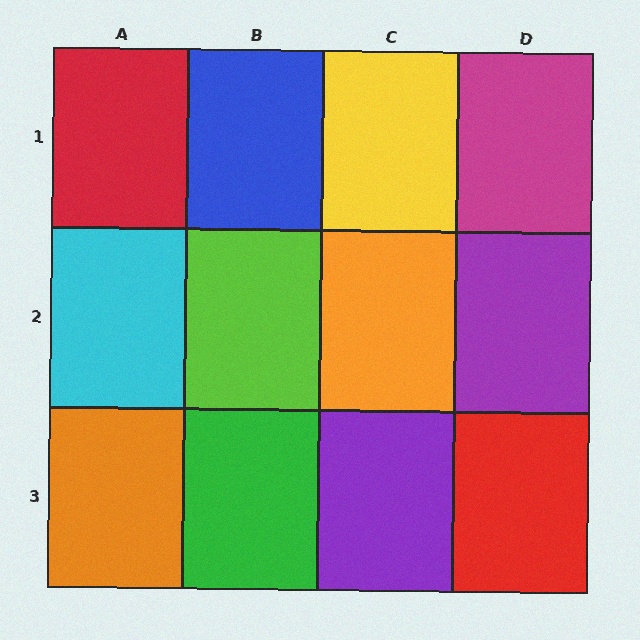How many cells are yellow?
1 cell is yellow.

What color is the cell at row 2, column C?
Orange.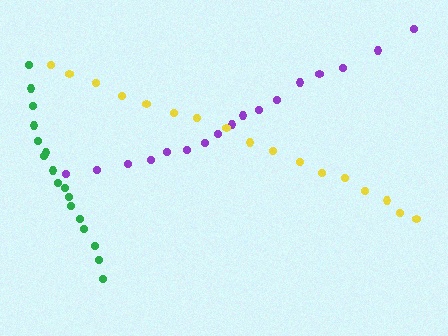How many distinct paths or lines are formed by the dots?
There are 3 distinct paths.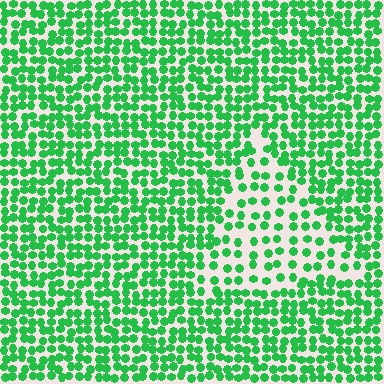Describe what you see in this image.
The image contains small green elements arranged at two different densities. A triangle-shaped region is visible where the elements are less densely packed than the surrounding area.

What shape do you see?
I see a triangle.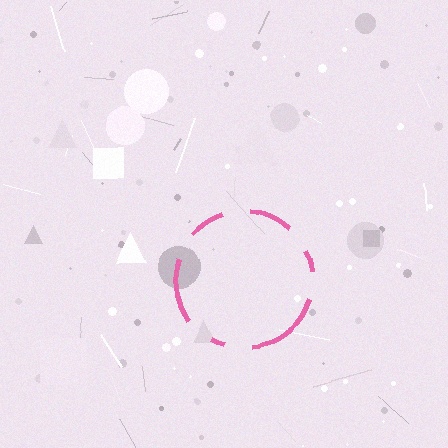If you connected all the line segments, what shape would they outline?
They would outline a circle.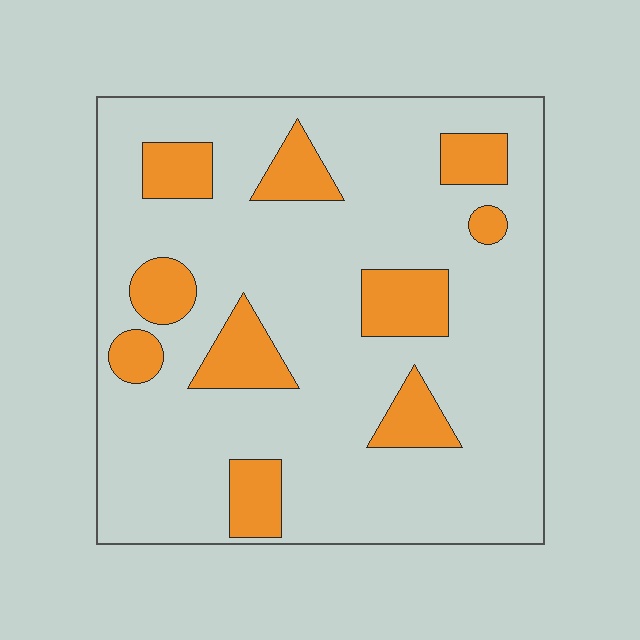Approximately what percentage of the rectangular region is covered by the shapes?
Approximately 20%.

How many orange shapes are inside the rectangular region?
10.